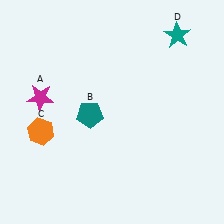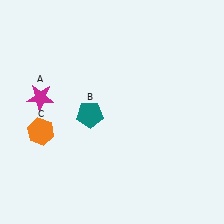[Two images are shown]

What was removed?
The teal star (D) was removed in Image 2.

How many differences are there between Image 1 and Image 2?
There is 1 difference between the two images.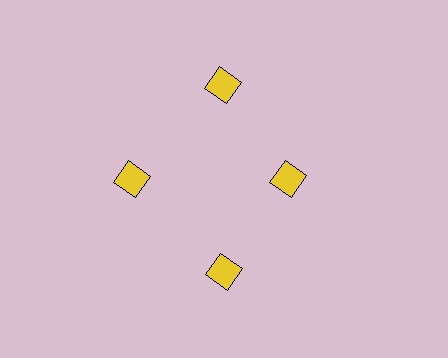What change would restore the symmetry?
The symmetry would be restored by moving it outward, back onto the ring so that all 4 diamonds sit at equal angles and equal distance from the center.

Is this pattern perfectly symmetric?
No. The 4 yellow diamonds are arranged in a ring, but one element near the 3 o'clock position is pulled inward toward the center, breaking the 4-fold rotational symmetry.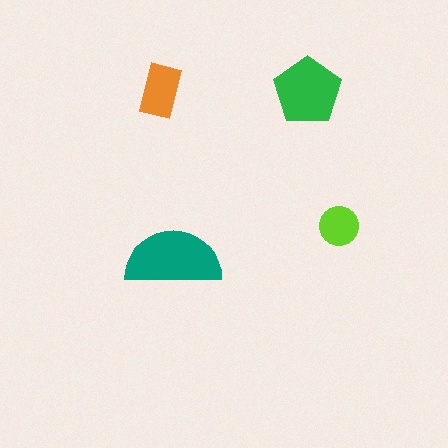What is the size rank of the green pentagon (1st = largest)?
2nd.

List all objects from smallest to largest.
The lime circle, the orange rectangle, the green pentagon, the teal semicircle.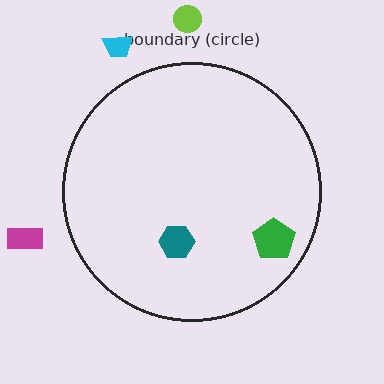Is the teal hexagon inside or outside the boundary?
Inside.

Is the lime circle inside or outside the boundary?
Outside.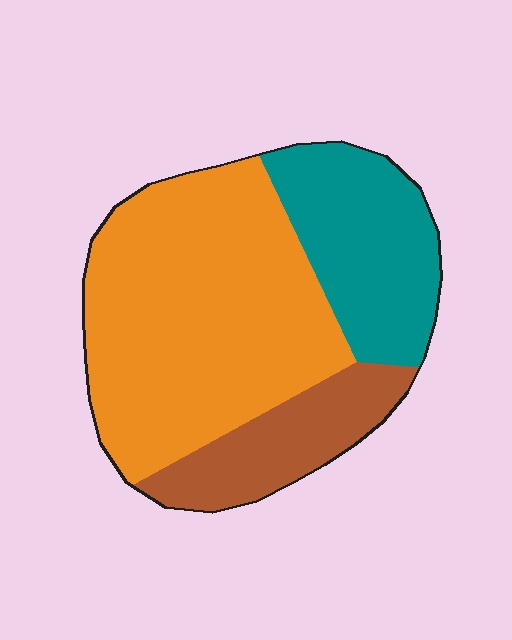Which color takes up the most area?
Orange, at roughly 55%.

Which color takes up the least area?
Brown, at roughly 20%.